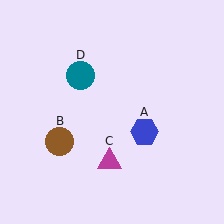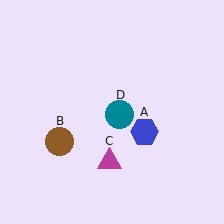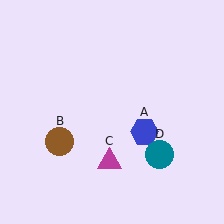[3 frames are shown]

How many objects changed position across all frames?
1 object changed position: teal circle (object D).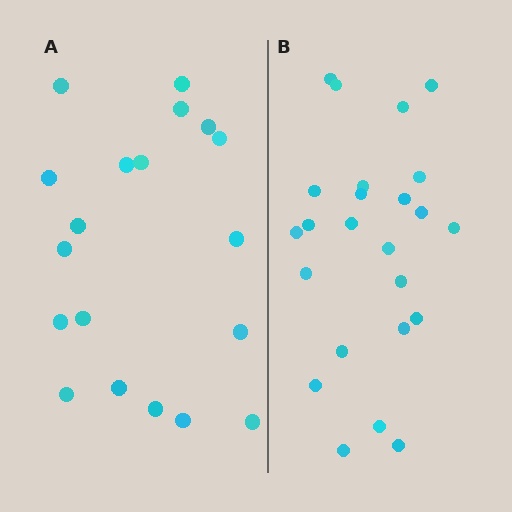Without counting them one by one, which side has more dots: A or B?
Region B (the right region) has more dots.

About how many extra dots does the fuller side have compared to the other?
Region B has about 5 more dots than region A.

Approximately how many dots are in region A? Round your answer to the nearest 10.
About 20 dots. (The exact count is 19, which rounds to 20.)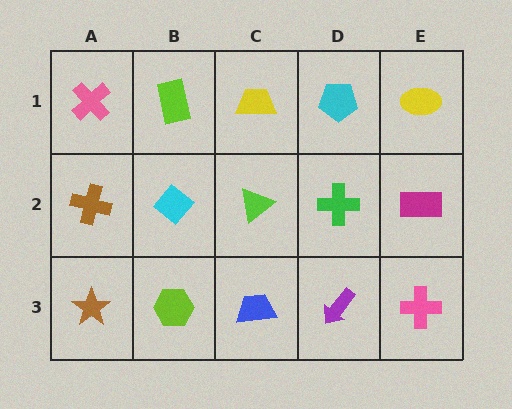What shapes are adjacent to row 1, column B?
A cyan diamond (row 2, column B), a pink cross (row 1, column A), a yellow trapezoid (row 1, column C).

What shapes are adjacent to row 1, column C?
A lime triangle (row 2, column C), a lime rectangle (row 1, column B), a cyan pentagon (row 1, column D).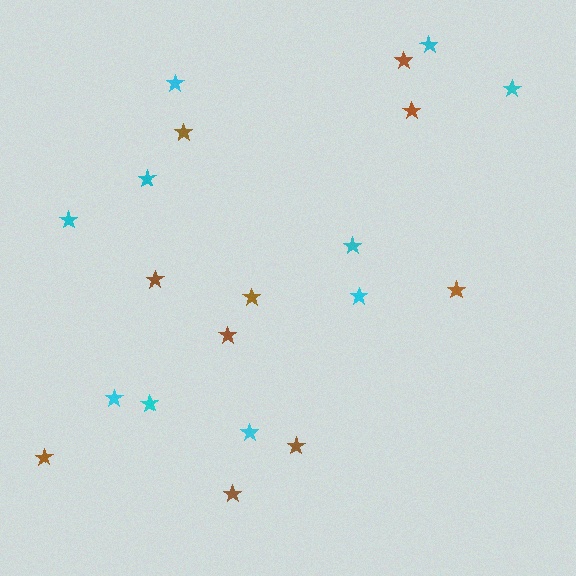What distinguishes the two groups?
There are 2 groups: one group of cyan stars (10) and one group of brown stars (10).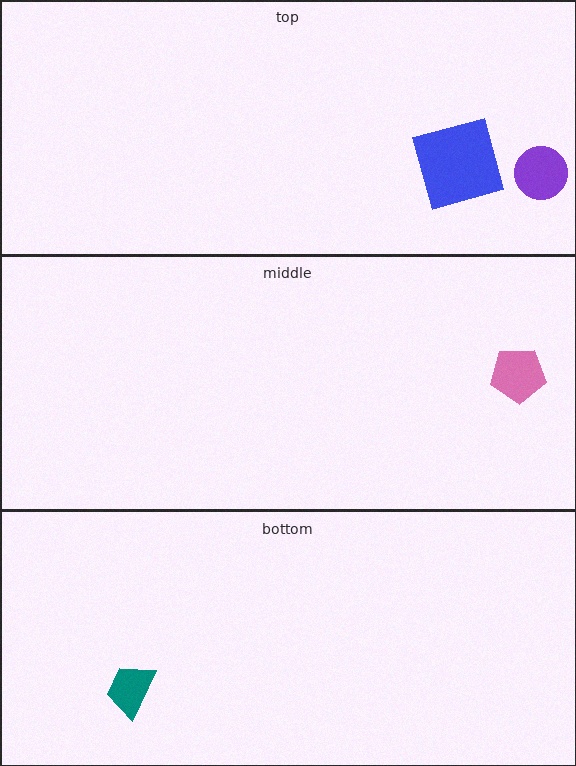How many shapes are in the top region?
2.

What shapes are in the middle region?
The pink pentagon.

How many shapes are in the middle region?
1.